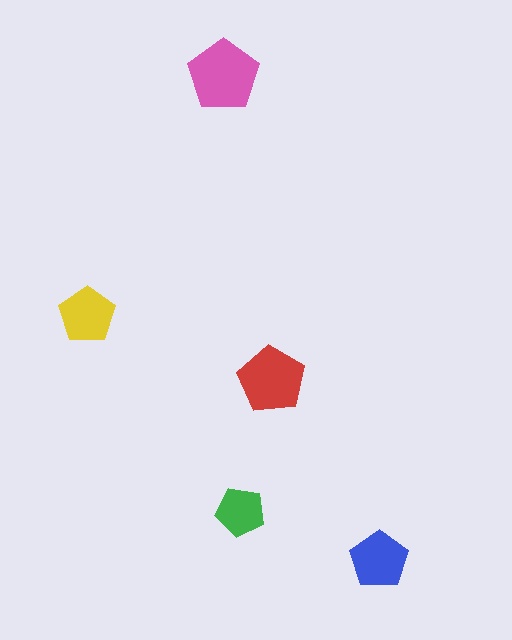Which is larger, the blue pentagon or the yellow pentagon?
The blue one.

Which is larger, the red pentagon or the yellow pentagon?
The red one.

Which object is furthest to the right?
The blue pentagon is rightmost.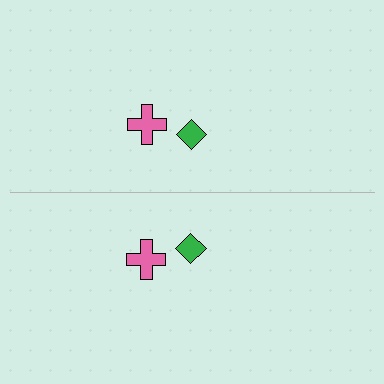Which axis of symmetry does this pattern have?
The pattern has a horizontal axis of symmetry running through the center of the image.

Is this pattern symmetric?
Yes, this pattern has bilateral (reflection) symmetry.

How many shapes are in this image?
There are 4 shapes in this image.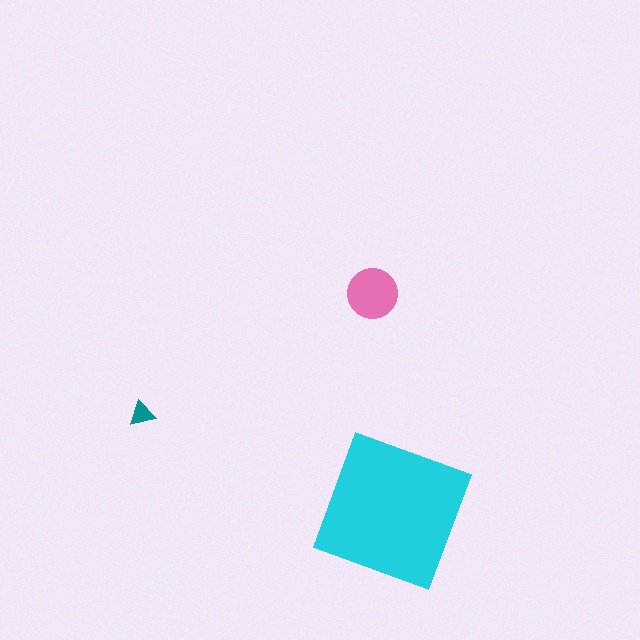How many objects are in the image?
There are 3 objects in the image.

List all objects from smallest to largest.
The teal triangle, the pink circle, the cyan square.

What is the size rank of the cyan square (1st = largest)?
1st.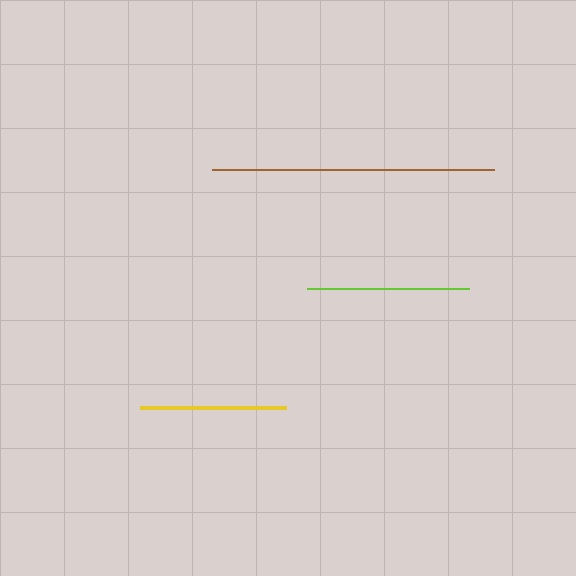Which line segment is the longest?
The brown line is the longest at approximately 282 pixels.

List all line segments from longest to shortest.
From longest to shortest: brown, lime, yellow.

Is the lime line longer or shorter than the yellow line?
The lime line is longer than the yellow line.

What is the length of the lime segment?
The lime segment is approximately 162 pixels long.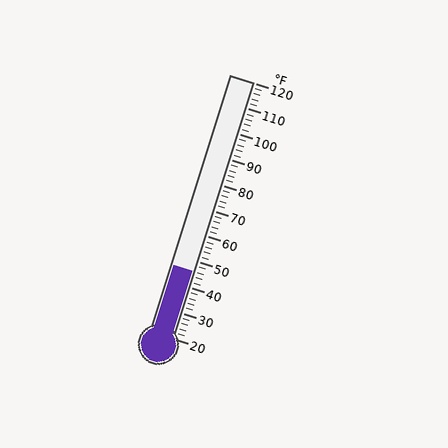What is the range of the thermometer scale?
The thermometer scale ranges from 20°F to 120°F.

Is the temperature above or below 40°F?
The temperature is above 40°F.